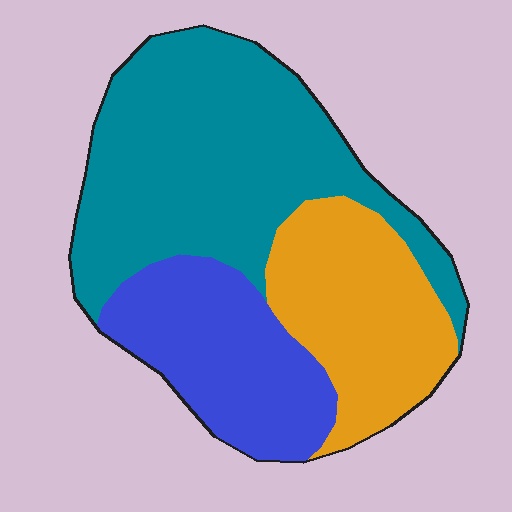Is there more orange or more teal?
Teal.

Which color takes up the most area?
Teal, at roughly 50%.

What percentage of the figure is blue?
Blue takes up about one quarter (1/4) of the figure.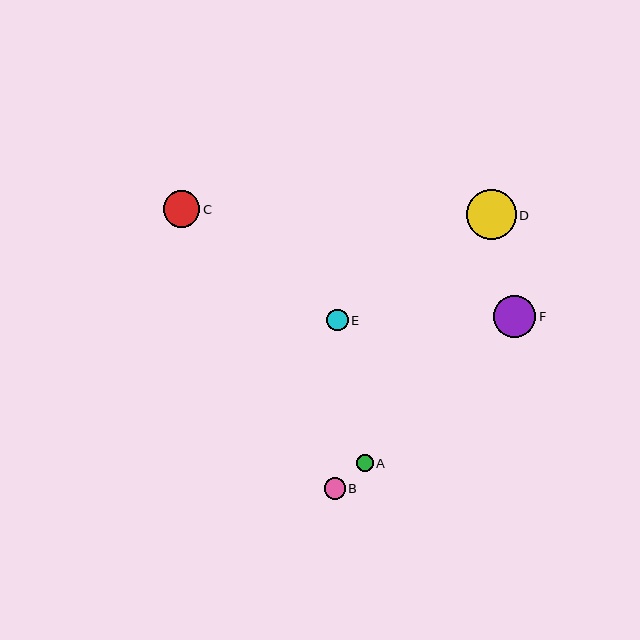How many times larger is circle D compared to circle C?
Circle D is approximately 1.4 times the size of circle C.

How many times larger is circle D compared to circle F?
Circle D is approximately 1.2 times the size of circle F.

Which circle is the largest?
Circle D is the largest with a size of approximately 50 pixels.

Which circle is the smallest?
Circle A is the smallest with a size of approximately 16 pixels.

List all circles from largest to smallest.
From largest to smallest: D, F, C, E, B, A.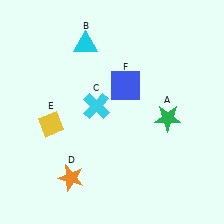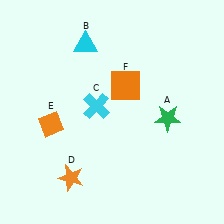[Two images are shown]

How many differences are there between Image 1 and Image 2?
There are 2 differences between the two images.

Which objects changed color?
E changed from yellow to orange. F changed from blue to orange.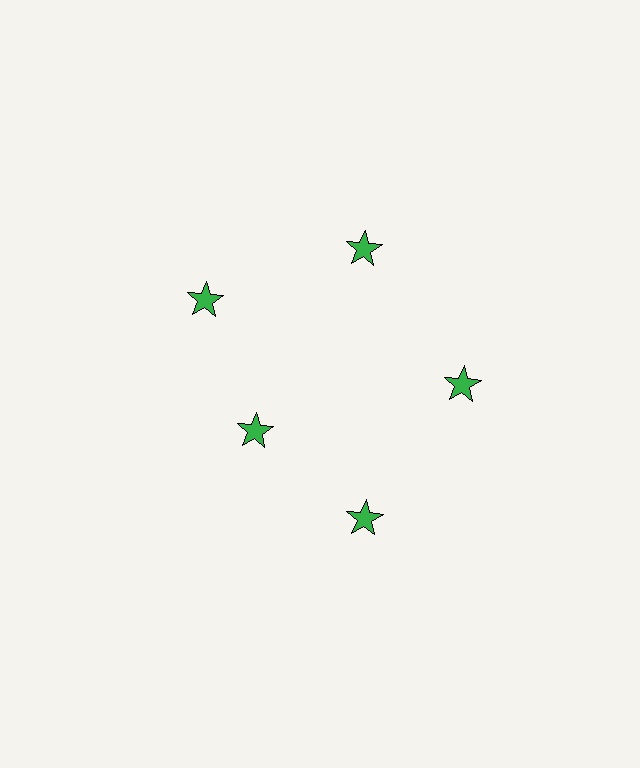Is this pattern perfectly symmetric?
No. The 5 green stars are arranged in a ring, but one element near the 8 o'clock position is pulled inward toward the center, breaking the 5-fold rotational symmetry.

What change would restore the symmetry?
The symmetry would be restored by moving it outward, back onto the ring so that all 5 stars sit at equal angles and equal distance from the center.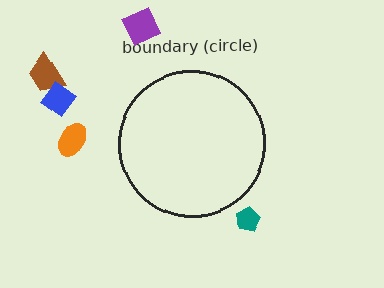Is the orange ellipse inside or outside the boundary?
Outside.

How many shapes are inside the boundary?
0 inside, 5 outside.